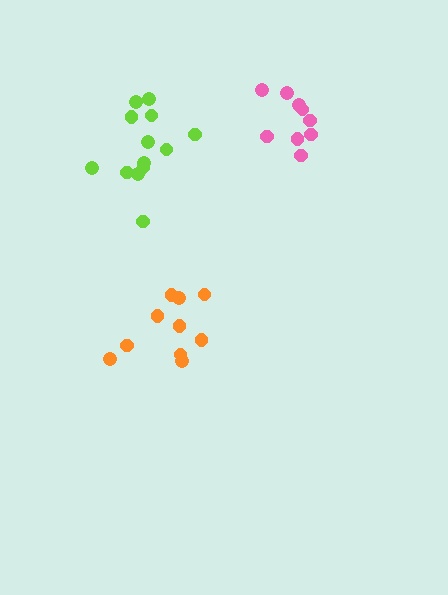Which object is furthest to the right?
The pink cluster is rightmost.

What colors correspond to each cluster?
The clusters are colored: lime, orange, pink.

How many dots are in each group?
Group 1: 13 dots, Group 2: 10 dots, Group 3: 9 dots (32 total).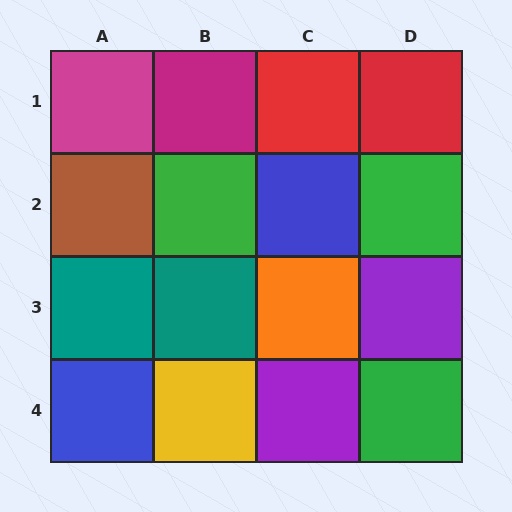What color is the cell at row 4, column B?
Yellow.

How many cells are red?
2 cells are red.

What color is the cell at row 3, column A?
Teal.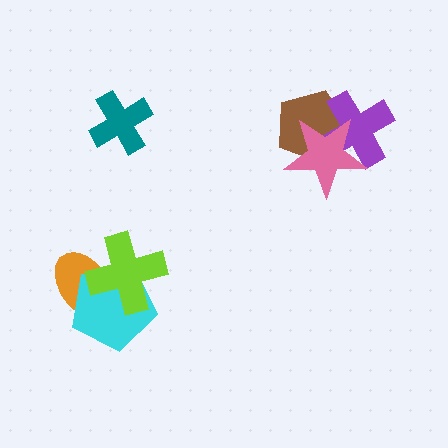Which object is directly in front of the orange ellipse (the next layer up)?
The cyan pentagon is directly in front of the orange ellipse.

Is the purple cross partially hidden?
Yes, it is partially covered by another shape.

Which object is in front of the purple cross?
The pink star is in front of the purple cross.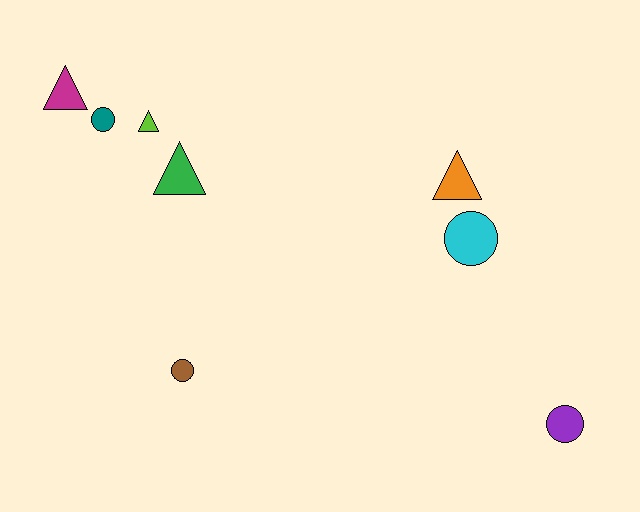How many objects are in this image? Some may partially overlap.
There are 8 objects.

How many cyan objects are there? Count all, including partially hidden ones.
There is 1 cyan object.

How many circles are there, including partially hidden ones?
There are 4 circles.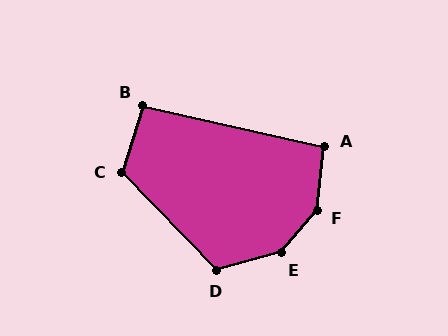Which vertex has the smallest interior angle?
B, at approximately 95 degrees.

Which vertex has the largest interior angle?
F, at approximately 146 degrees.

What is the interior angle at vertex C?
Approximately 119 degrees (obtuse).